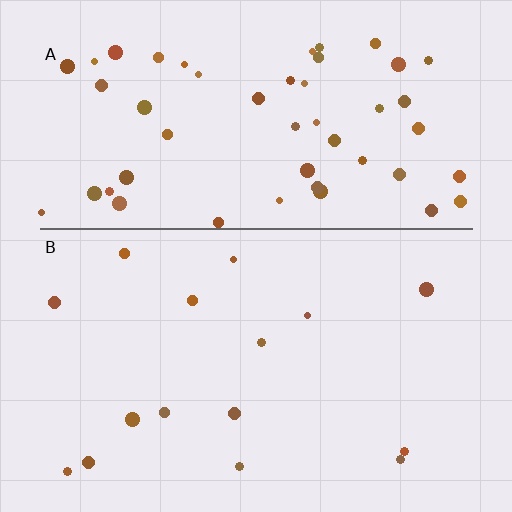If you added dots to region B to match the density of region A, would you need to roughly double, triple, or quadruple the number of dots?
Approximately triple.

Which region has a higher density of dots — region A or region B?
A (the top).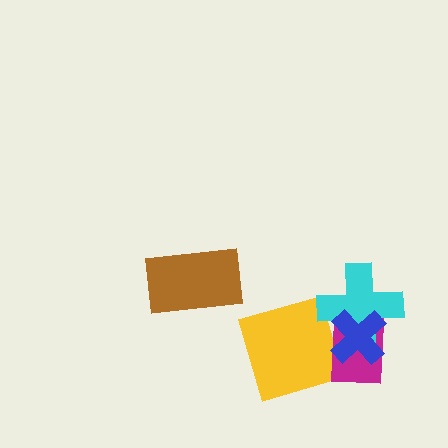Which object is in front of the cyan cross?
The blue cross is in front of the cyan cross.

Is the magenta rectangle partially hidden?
Yes, it is partially covered by another shape.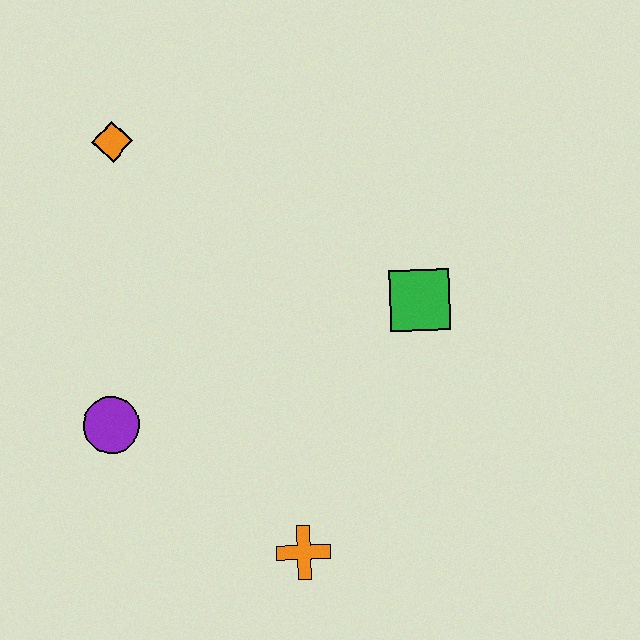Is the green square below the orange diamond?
Yes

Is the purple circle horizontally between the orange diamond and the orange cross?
No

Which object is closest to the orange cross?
The purple circle is closest to the orange cross.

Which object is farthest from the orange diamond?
The orange cross is farthest from the orange diamond.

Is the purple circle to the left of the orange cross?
Yes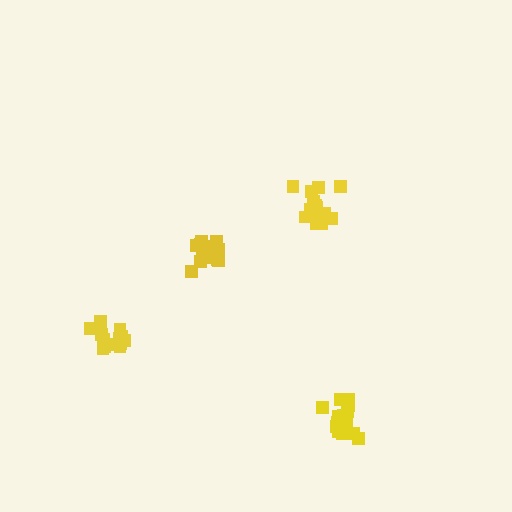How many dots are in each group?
Group 1: 15 dots, Group 2: 16 dots, Group 3: 14 dots, Group 4: 13 dots (58 total).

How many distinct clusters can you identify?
There are 4 distinct clusters.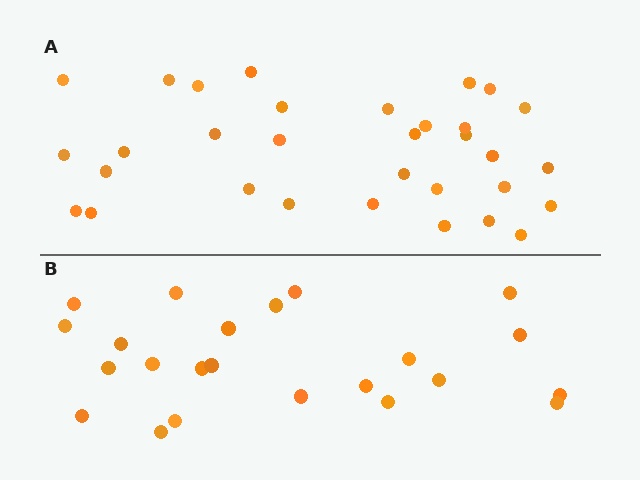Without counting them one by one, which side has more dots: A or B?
Region A (the top region) has more dots.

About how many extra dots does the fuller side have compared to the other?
Region A has roughly 8 or so more dots than region B.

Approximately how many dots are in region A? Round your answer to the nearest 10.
About 30 dots. (The exact count is 32, which rounds to 30.)